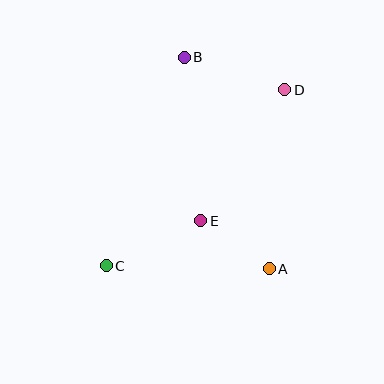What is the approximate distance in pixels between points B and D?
The distance between B and D is approximately 106 pixels.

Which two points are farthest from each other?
Points C and D are farthest from each other.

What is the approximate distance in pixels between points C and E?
The distance between C and E is approximately 105 pixels.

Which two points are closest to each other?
Points A and E are closest to each other.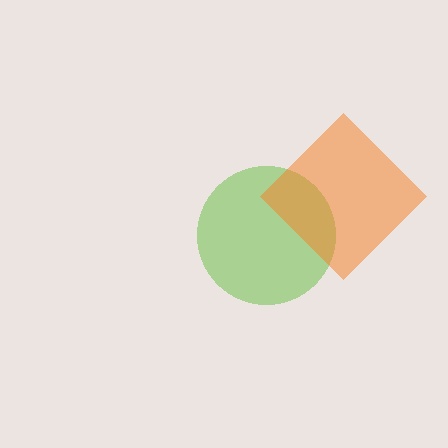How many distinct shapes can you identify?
There are 2 distinct shapes: a lime circle, an orange diamond.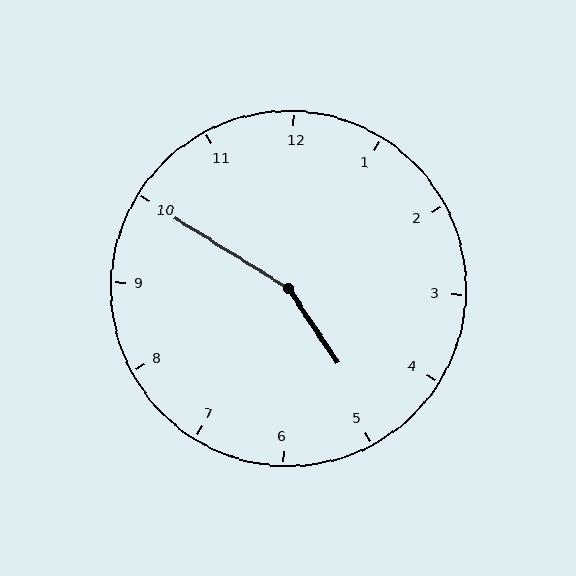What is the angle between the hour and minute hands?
Approximately 155 degrees.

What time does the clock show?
4:50.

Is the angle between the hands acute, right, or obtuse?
It is obtuse.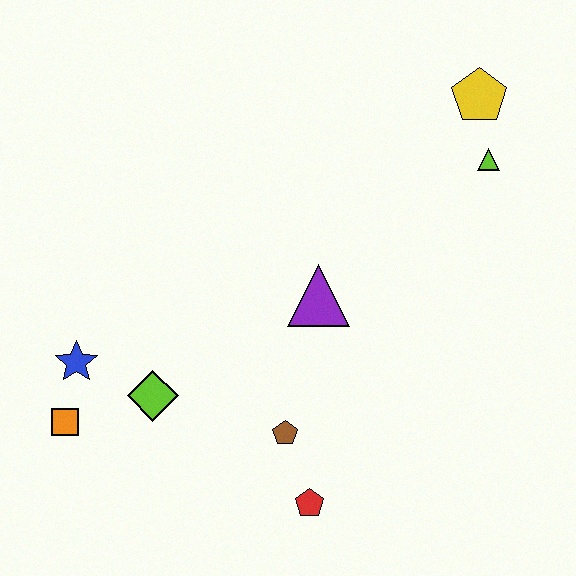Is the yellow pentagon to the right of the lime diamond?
Yes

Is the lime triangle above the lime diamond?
Yes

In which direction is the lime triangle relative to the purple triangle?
The lime triangle is to the right of the purple triangle.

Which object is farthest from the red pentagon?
The yellow pentagon is farthest from the red pentagon.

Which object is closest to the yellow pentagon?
The lime triangle is closest to the yellow pentagon.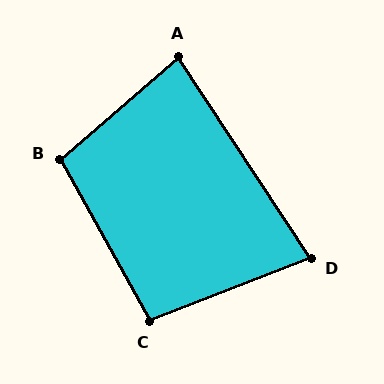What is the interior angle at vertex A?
Approximately 82 degrees (acute).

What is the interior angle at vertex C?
Approximately 98 degrees (obtuse).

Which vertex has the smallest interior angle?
D, at approximately 78 degrees.